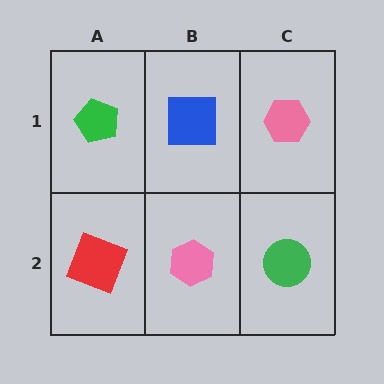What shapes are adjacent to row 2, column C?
A pink hexagon (row 1, column C), a pink hexagon (row 2, column B).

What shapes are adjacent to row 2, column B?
A blue square (row 1, column B), a red square (row 2, column A), a green circle (row 2, column C).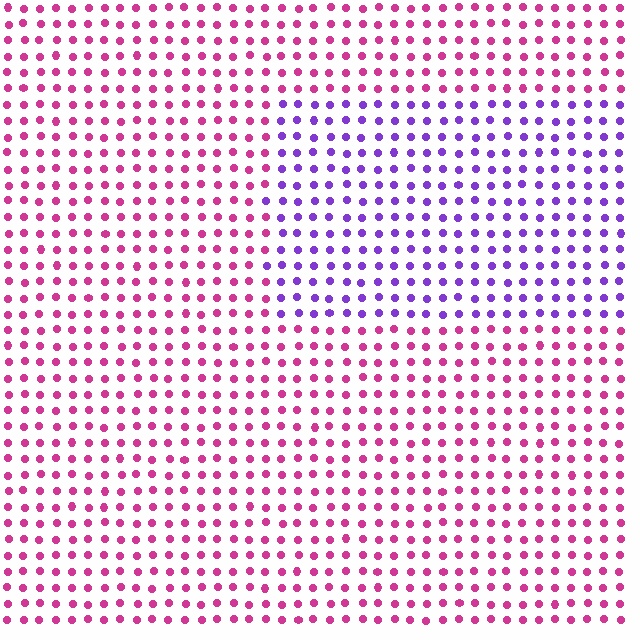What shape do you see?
I see a rectangle.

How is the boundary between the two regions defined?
The boundary is defined purely by a slight shift in hue (about 54 degrees). Spacing, size, and orientation are identical on both sides.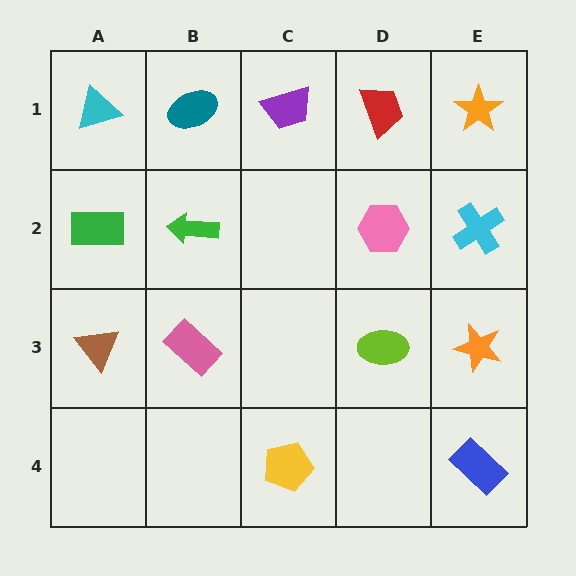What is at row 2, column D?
A pink hexagon.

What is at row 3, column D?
A lime ellipse.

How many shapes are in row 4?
2 shapes.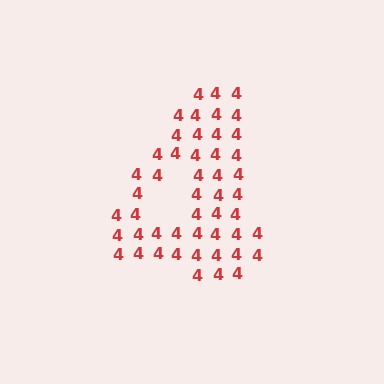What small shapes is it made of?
It is made of small digit 4's.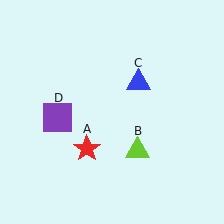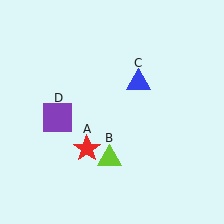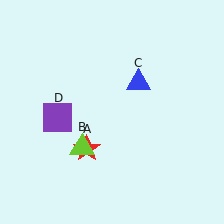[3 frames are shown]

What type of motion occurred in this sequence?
The lime triangle (object B) rotated clockwise around the center of the scene.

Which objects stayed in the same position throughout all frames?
Red star (object A) and blue triangle (object C) and purple square (object D) remained stationary.